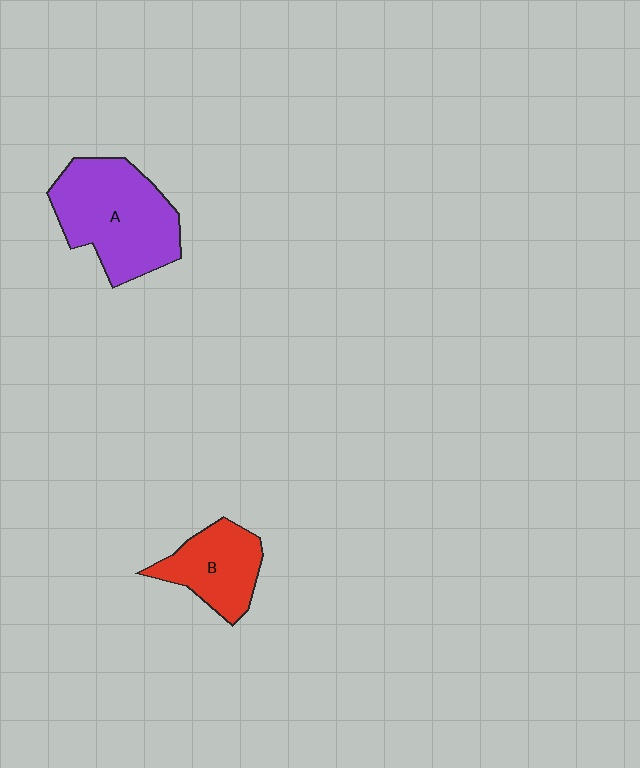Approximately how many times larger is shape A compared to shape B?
Approximately 1.7 times.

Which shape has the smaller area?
Shape B (red).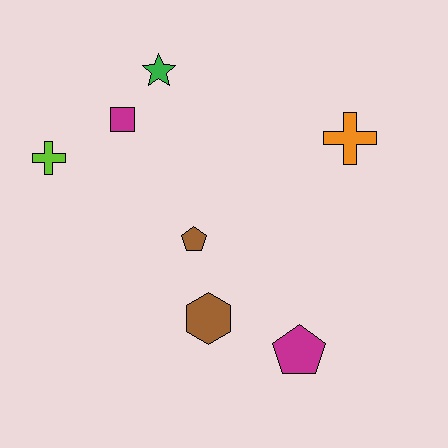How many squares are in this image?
There is 1 square.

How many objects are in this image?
There are 7 objects.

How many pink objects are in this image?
There are no pink objects.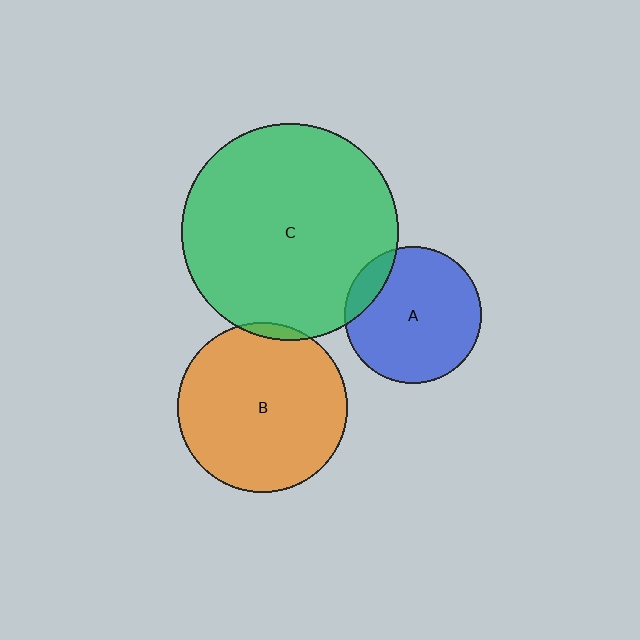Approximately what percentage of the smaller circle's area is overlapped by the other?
Approximately 5%.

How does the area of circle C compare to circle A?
Approximately 2.5 times.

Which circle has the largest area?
Circle C (green).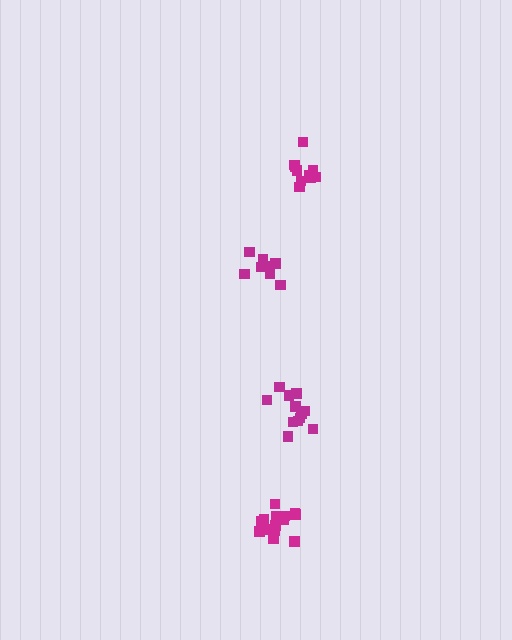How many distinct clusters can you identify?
There are 4 distinct clusters.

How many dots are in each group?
Group 1: 10 dots, Group 2: 9 dots, Group 3: 15 dots, Group 4: 12 dots (46 total).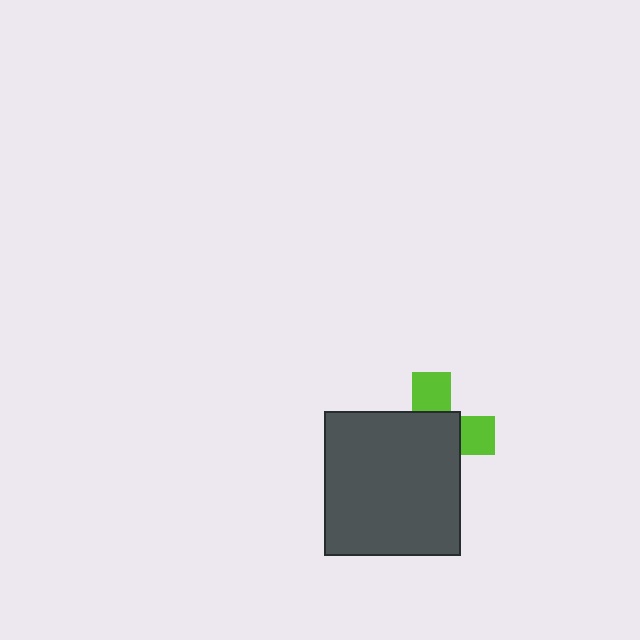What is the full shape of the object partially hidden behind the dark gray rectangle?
The partially hidden object is a lime cross.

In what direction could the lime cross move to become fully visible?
The lime cross could move toward the upper-right. That would shift it out from behind the dark gray rectangle entirely.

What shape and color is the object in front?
The object in front is a dark gray rectangle.